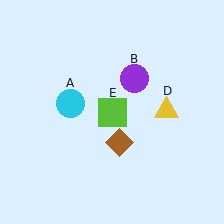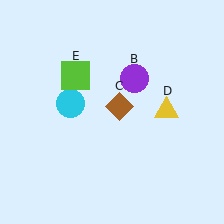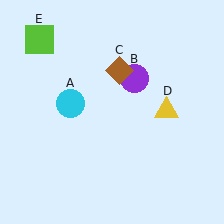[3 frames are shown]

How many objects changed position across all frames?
2 objects changed position: brown diamond (object C), lime square (object E).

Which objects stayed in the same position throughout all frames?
Cyan circle (object A) and purple circle (object B) and yellow triangle (object D) remained stationary.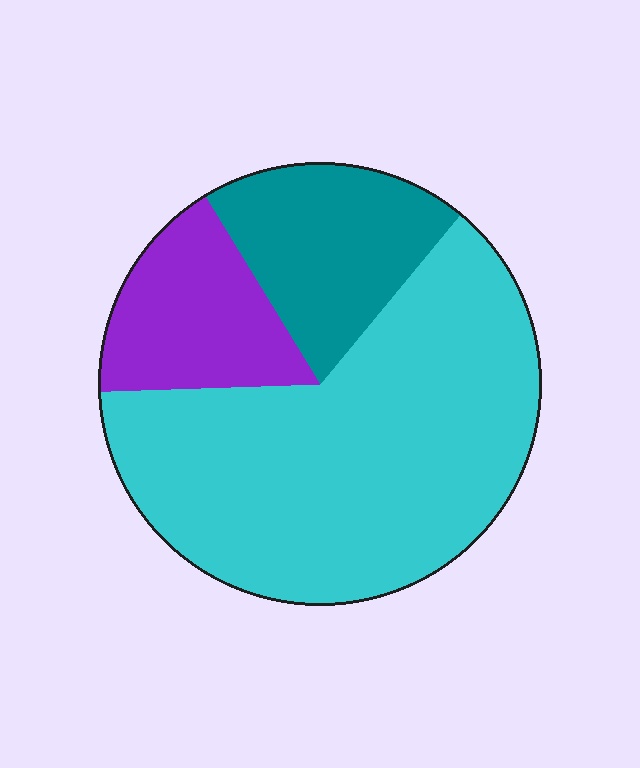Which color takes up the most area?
Cyan, at roughly 65%.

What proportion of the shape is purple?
Purple covers around 15% of the shape.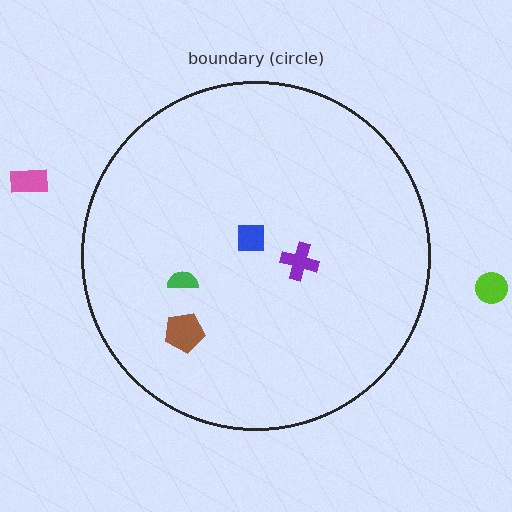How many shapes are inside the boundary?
4 inside, 2 outside.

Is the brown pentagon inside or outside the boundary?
Inside.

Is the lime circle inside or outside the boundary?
Outside.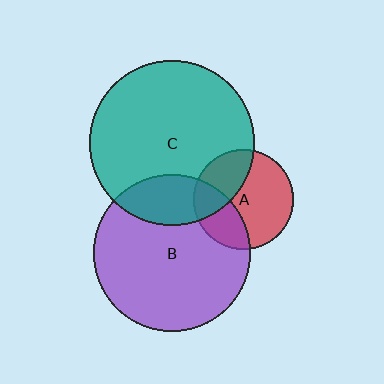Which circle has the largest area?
Circle C (teal).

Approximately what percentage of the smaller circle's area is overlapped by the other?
Approximately 30%.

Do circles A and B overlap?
Yes.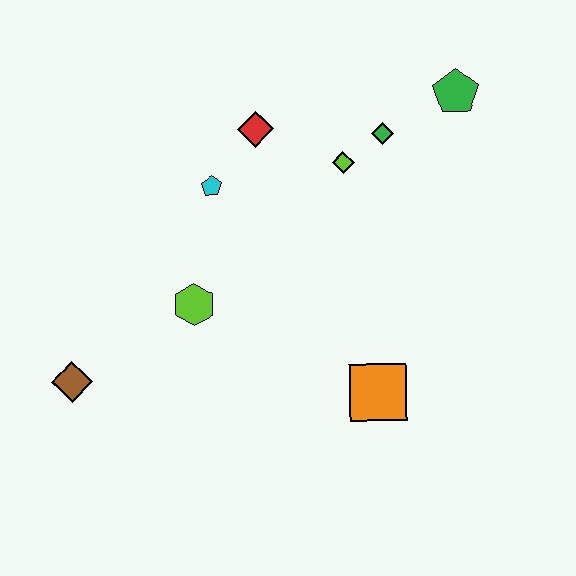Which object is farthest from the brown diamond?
The green pentagon is farthest from the brown diamond.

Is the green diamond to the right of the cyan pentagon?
Yes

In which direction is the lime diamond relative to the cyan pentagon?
The lime diamond is to the right of the cyan pentagon.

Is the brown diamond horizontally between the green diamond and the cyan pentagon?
No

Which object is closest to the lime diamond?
The green diamond is closest to the lime diamond.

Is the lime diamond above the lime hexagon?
Yes